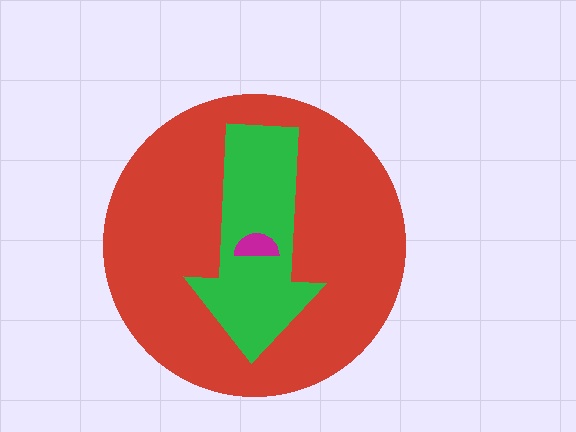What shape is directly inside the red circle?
The green arrow.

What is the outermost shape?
The red circle.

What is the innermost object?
The magenta semicircle.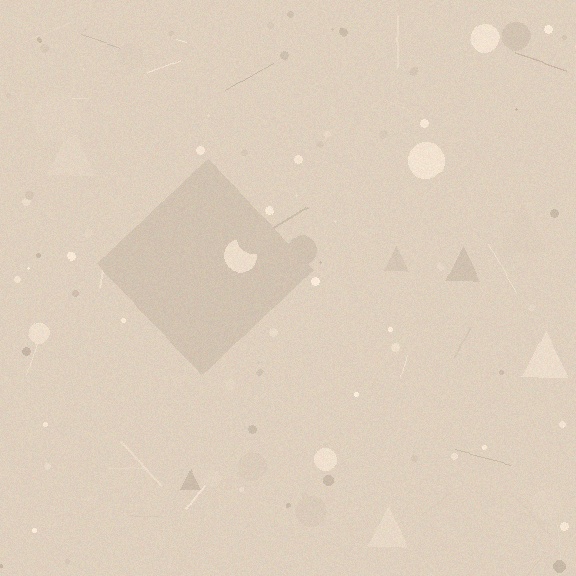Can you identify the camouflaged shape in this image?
The camouflaged shape is a diamond.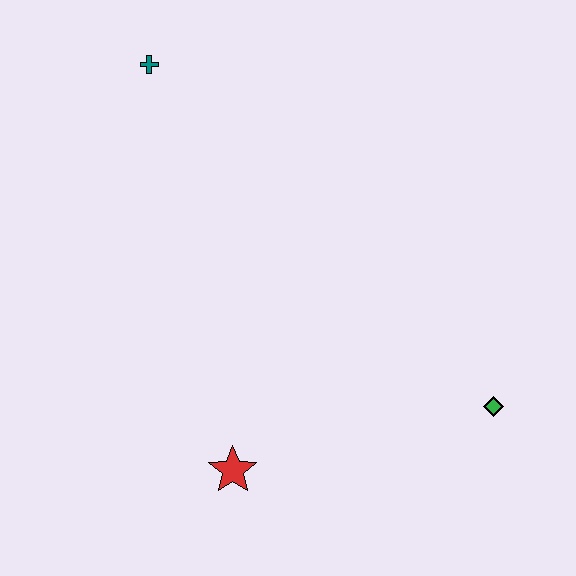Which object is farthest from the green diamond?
The teal cross is farthest from the green diamond.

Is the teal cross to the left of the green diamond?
Yes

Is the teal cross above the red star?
Yes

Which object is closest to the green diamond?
The red star is closest to the green diamond.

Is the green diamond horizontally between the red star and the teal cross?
No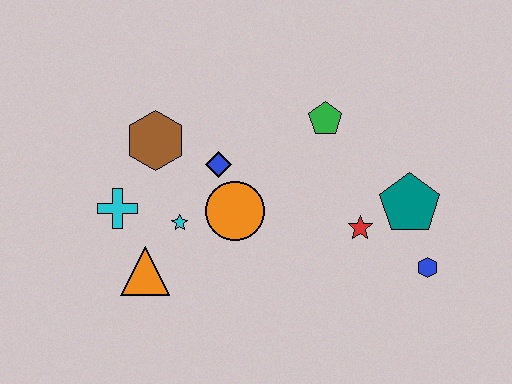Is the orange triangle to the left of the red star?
Yes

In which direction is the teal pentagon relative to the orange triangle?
The teal pentagon is to the right of the orange triangle.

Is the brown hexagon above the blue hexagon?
Yes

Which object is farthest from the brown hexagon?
The blue hexagon is farthest from the brown hexagon.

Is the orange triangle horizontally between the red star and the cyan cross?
Yes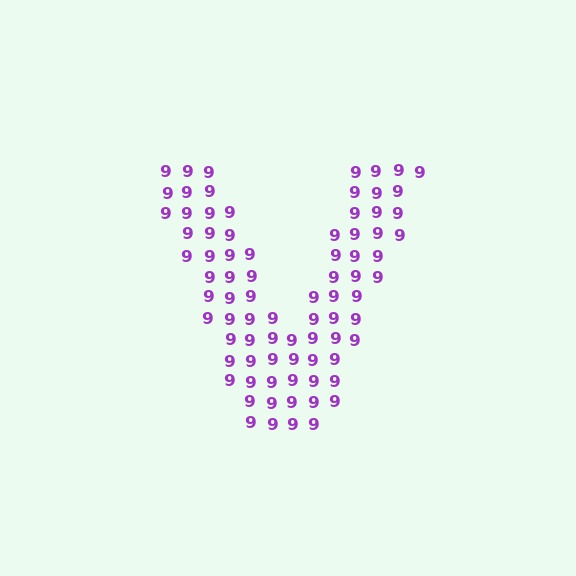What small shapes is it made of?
It is made of small digit 9's.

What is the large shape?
The large shape is the letter V.